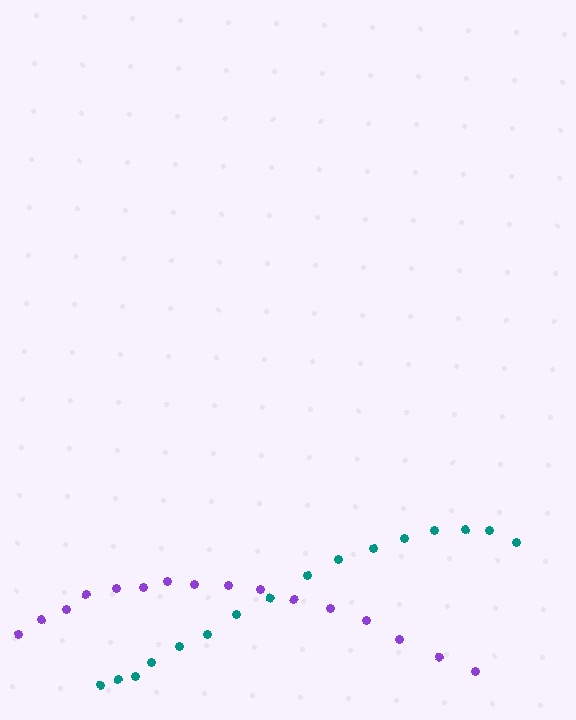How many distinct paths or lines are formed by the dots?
There are 2 distinct paths.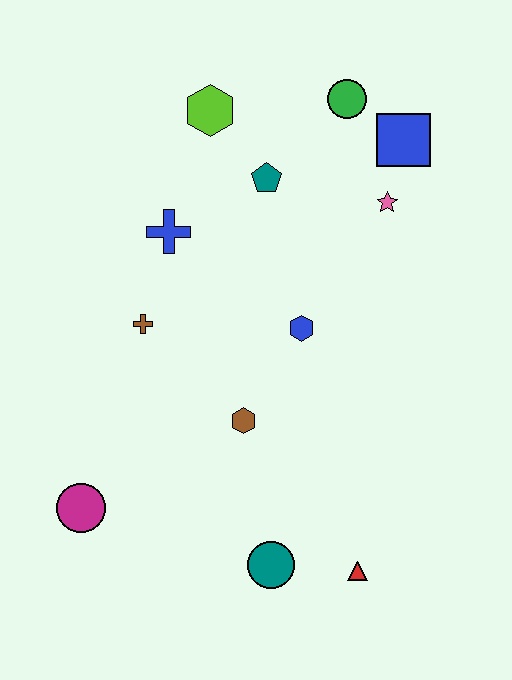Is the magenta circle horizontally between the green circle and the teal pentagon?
No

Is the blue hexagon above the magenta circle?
Yes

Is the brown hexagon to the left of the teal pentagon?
Yes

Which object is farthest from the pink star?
The magenta circle is farthest from the pink star.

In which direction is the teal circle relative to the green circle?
The teal circle is below the green circle.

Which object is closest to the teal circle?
The red triangle is closest to the teal circle.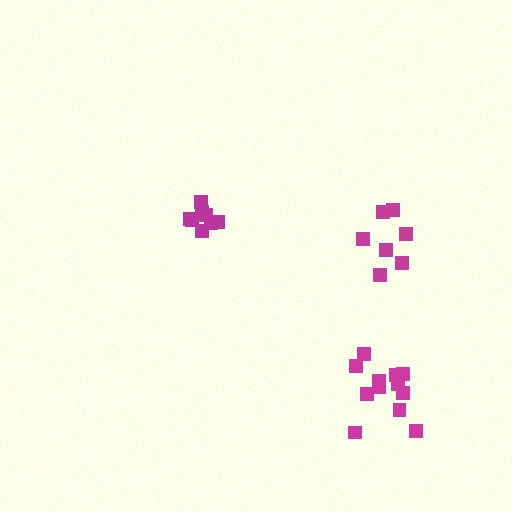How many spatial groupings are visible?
There are 3 spatial groupings.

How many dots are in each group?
Group 1: 8 dots, Group 2: 12 dots, Group 3: 7 dots (27 total).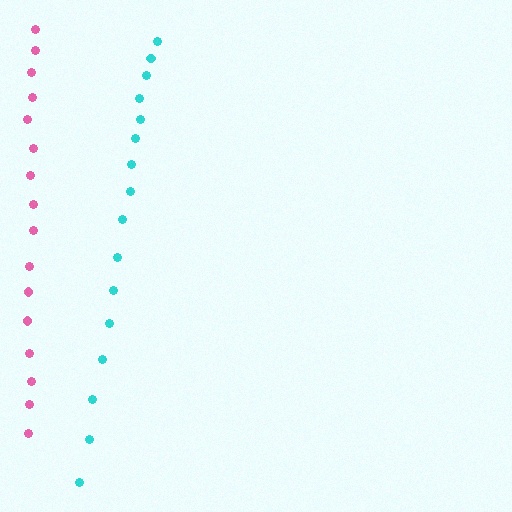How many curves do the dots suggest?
There are 2 distinct paths.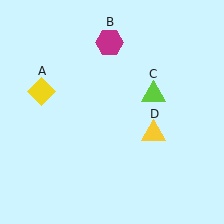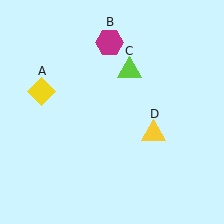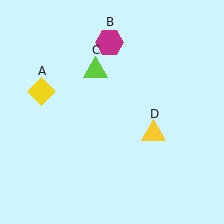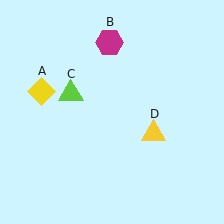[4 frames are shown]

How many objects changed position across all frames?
1 object changed position: lime triangle (object C).